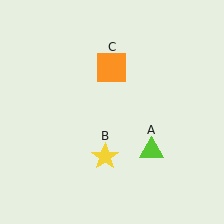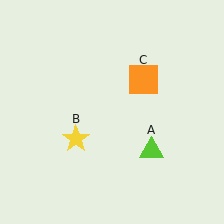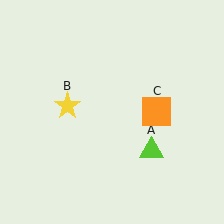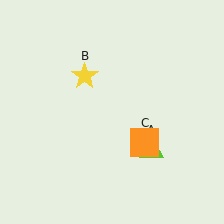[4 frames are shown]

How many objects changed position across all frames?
2 objects changed position: yellow star (object B), orange square (object C).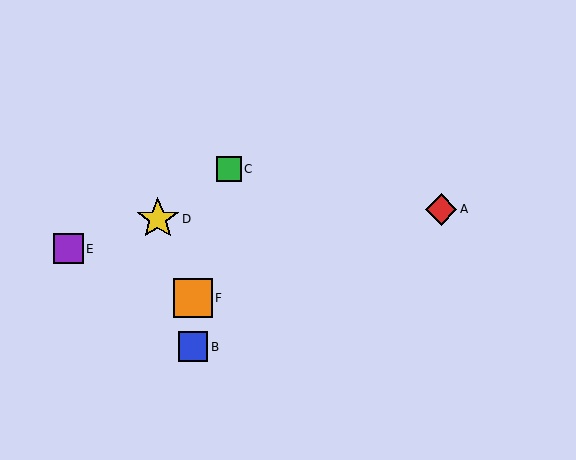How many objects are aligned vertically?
2 objects (B, F) are aligned vertically.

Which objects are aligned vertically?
Objects B, F are aligned vertically.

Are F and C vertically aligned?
No, F is at x≈193 and C is at x≈229.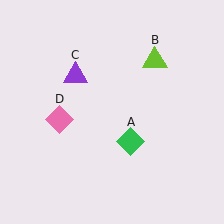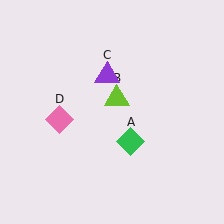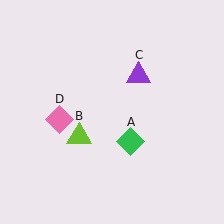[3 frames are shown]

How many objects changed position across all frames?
2 objects changed position: lime triangle (object B), purple triangle (object C).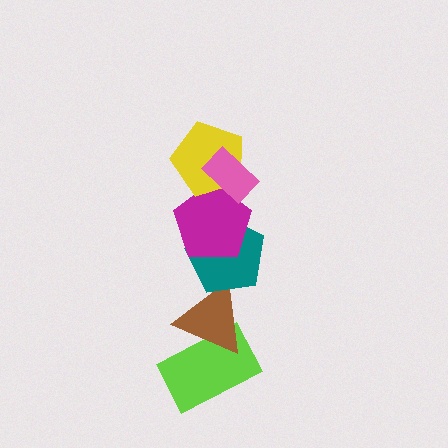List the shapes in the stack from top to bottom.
From top to bottom: the pink rectangle, the yellow pentagon, the magenta pentagon, the teal pentagon, the brown triangle, the lime rectangle.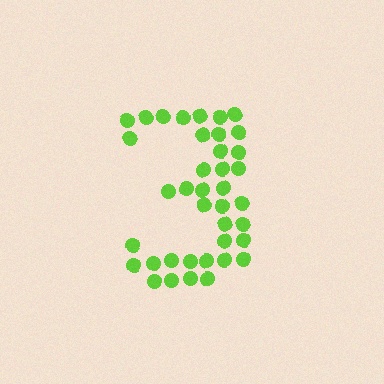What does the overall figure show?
The overall figure shows the digit 3.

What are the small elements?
The small elements are circles.